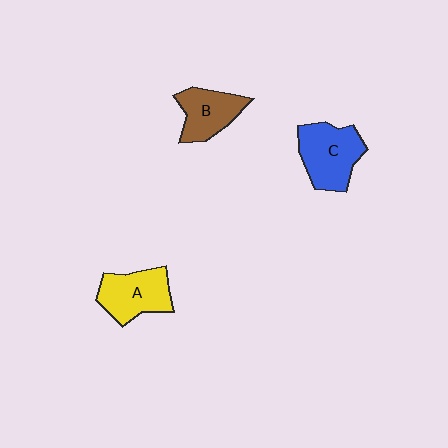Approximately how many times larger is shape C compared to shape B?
Approximately 1.3 times.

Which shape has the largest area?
Shape C (blue).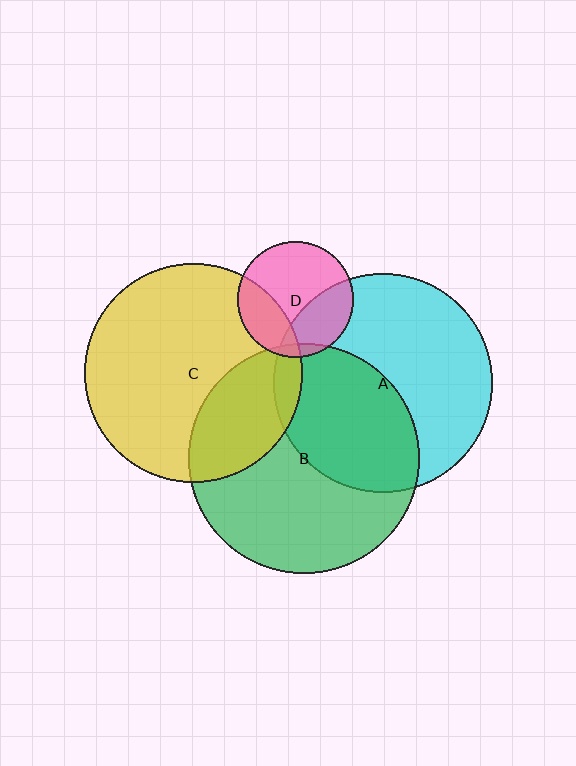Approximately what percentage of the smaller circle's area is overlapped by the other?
Approximately 5%.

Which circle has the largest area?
Circle B (green).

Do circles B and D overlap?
Yes.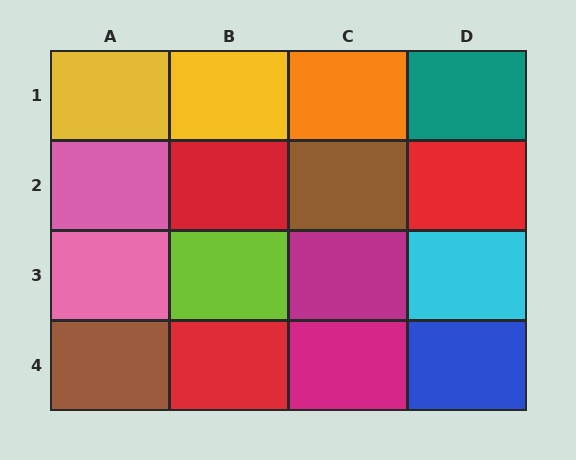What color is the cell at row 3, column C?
Magenta.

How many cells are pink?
2 cells are pink.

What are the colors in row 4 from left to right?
Brown, red, magenta, blue.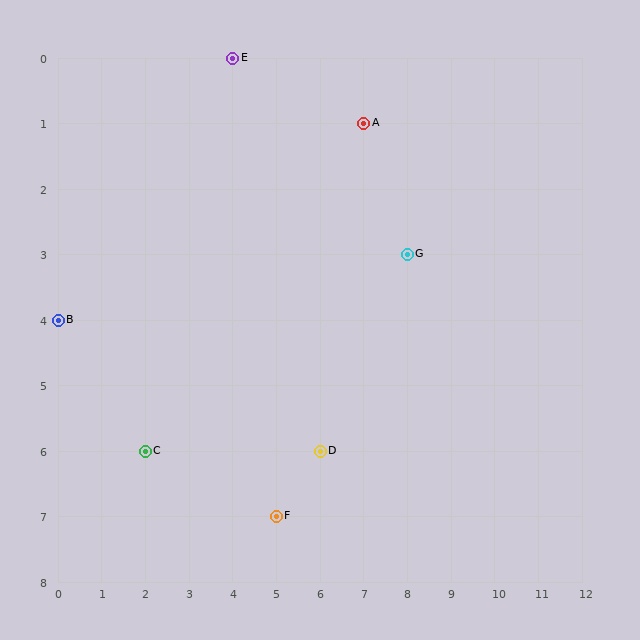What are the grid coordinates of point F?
Point F is at grid coordinates (5, 7).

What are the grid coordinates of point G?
Point G is at grid coordinates (8, 3).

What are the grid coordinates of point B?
Point B is at grid coordinates (0, 4).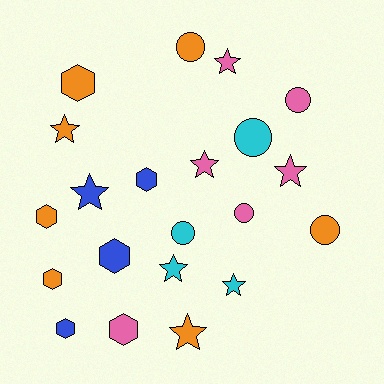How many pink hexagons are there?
There is 1 pink hexagon.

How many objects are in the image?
There are 21 objects.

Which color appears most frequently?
Orange, with 7 objects.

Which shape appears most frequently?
Star, with 8 objects.